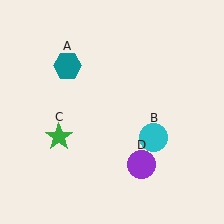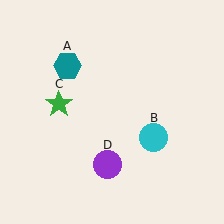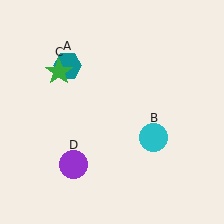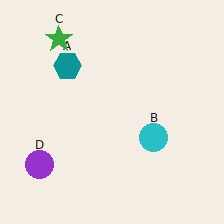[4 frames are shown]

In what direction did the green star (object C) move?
The green star (object C) moved up.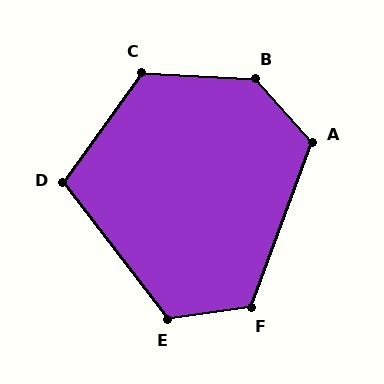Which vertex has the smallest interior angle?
D, at approximately 107 degrees.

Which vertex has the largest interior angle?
B, at approximately 135 degrees.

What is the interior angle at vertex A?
Approximately 118 degrees (obtuse).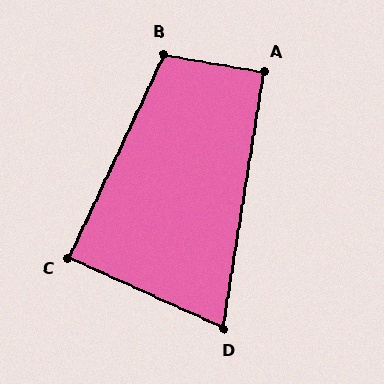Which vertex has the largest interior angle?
B, at approximately 105 degrees.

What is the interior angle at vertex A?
Approximately 91 degrees (approximately right).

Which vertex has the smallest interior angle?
D, at approximately 75 degrees.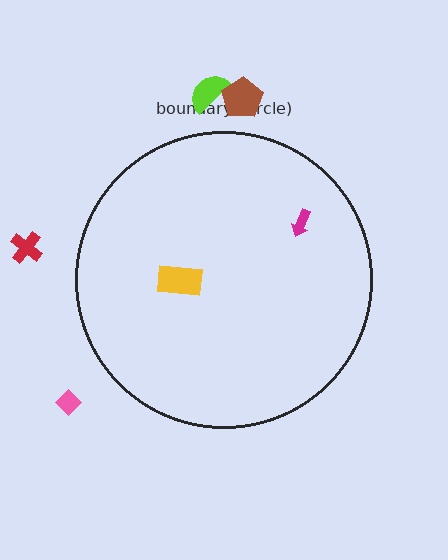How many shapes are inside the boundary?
2 inside, 4 outside.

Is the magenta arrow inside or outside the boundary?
Inside.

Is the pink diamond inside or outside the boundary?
Outside.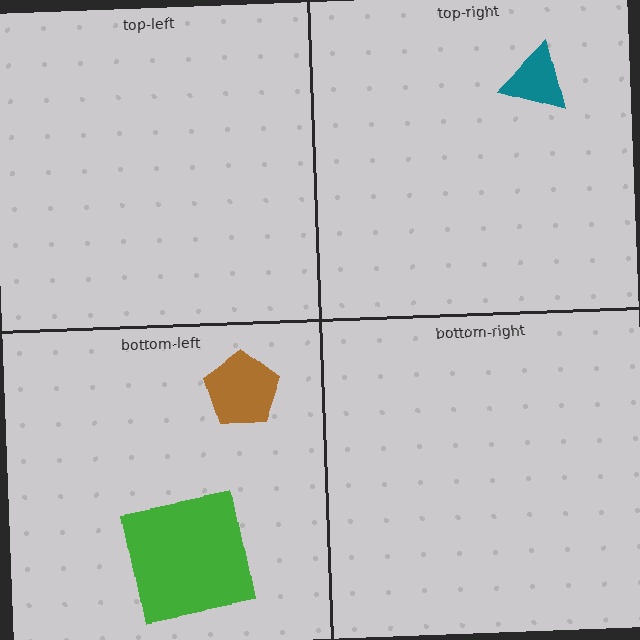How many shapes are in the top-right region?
1.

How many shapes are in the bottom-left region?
2.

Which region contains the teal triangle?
The top-right region.